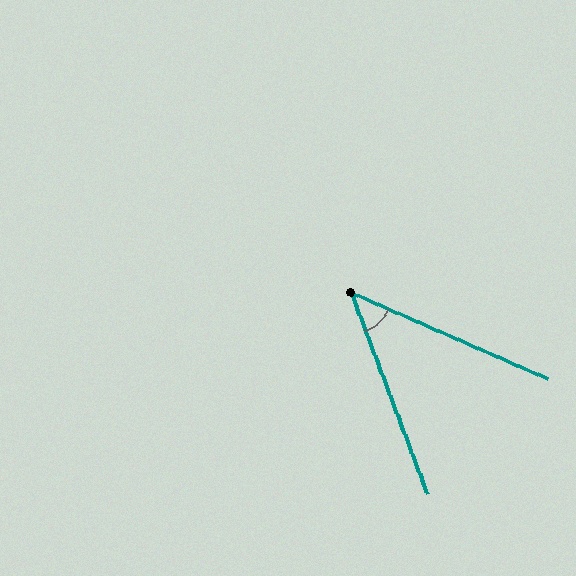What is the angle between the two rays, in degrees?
Approximately 46 degrees.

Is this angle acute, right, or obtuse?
It is acute.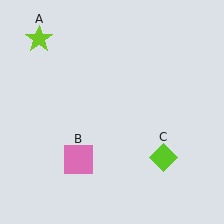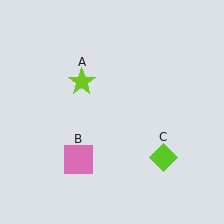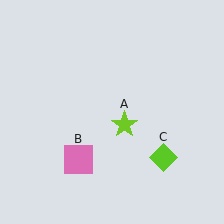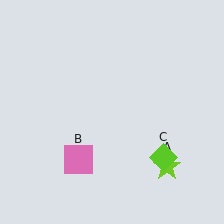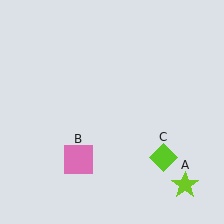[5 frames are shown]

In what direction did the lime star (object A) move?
The lime star (object A) moved down and to the right.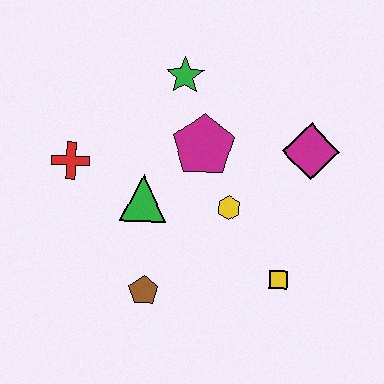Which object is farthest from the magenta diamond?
The red cross is farthest from the magenta diamond.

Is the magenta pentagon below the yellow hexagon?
No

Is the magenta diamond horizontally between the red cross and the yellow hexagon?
No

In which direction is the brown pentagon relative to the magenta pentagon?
The brown pentagon is below the magenta pentagon.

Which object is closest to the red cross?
The green triangle is closest to the red cross.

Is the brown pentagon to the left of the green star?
Yes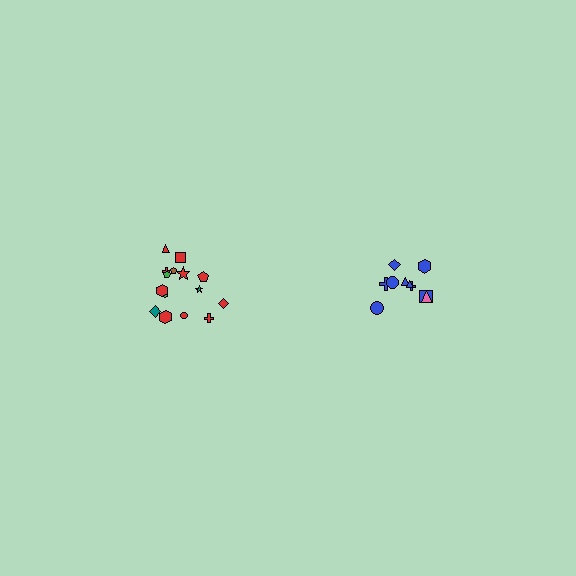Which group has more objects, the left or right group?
The left group.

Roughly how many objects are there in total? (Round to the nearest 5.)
Roughly 25 objects in total.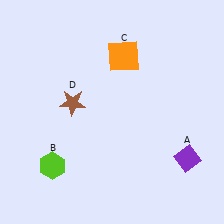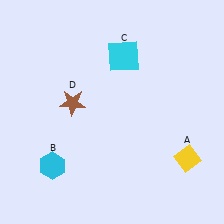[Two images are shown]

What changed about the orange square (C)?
In Image 1, C is orange. In Image 2, it changed to cyan.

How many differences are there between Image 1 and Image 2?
There are 3 differences between the two images.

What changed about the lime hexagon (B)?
In Image 1, B is lime. In Image 2, it changed to cyan.